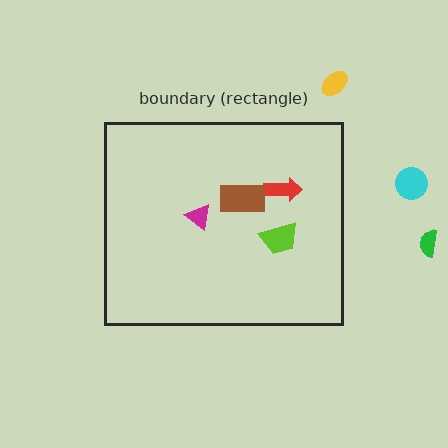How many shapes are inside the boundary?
4 inside, 3 outside.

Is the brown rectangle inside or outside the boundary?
Inside.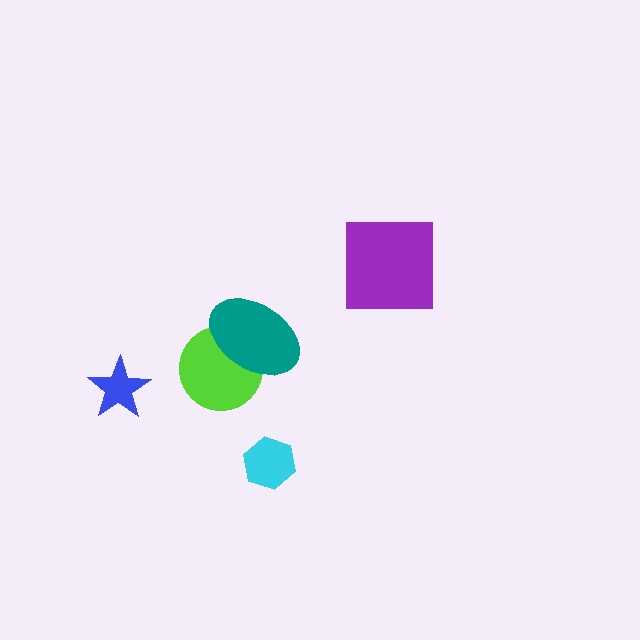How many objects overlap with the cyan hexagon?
0 objects overlap with the cyan hexagon.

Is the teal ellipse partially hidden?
No, no other shape covers it.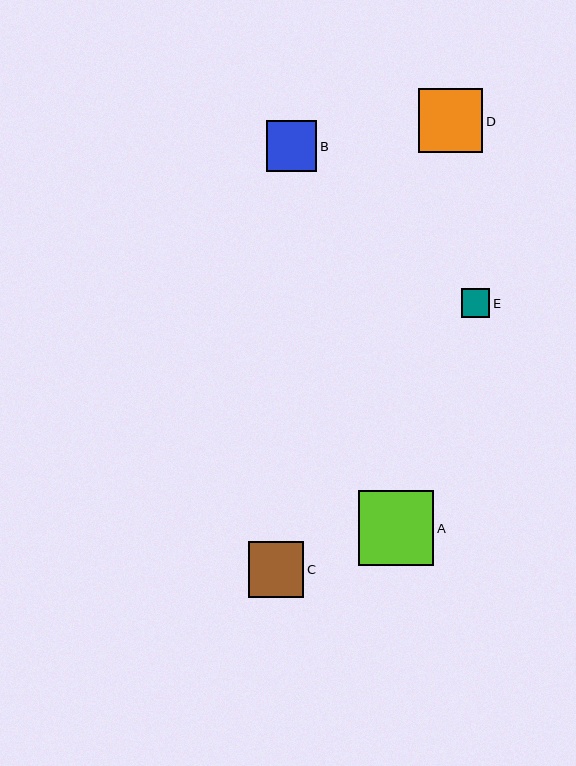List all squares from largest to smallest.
From largest to smallest: A, D, C, B, E.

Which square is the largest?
Square A is the largest with a size of approximately 75 pixels.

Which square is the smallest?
Square E is the smallest with a size of approximately 29 pixels.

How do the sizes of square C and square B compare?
Square C and square B are approximately the same size.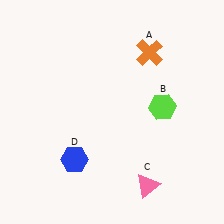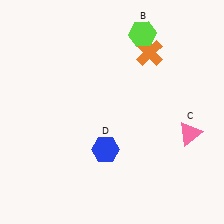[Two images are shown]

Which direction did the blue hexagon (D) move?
The blue hexagon (D) moved right.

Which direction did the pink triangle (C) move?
The pink triangle (C) moved up.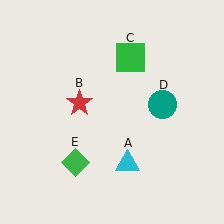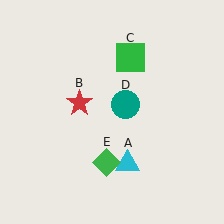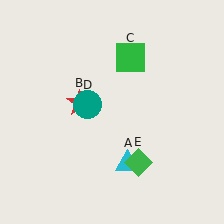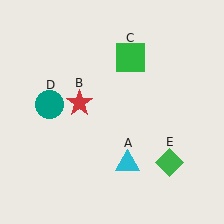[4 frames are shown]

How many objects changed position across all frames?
2 objects changed position: teal circle (object D), green diamond (object E).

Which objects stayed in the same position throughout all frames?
Cyan triangle (object A) and red star (object B) and green square (object C) remained stationary.